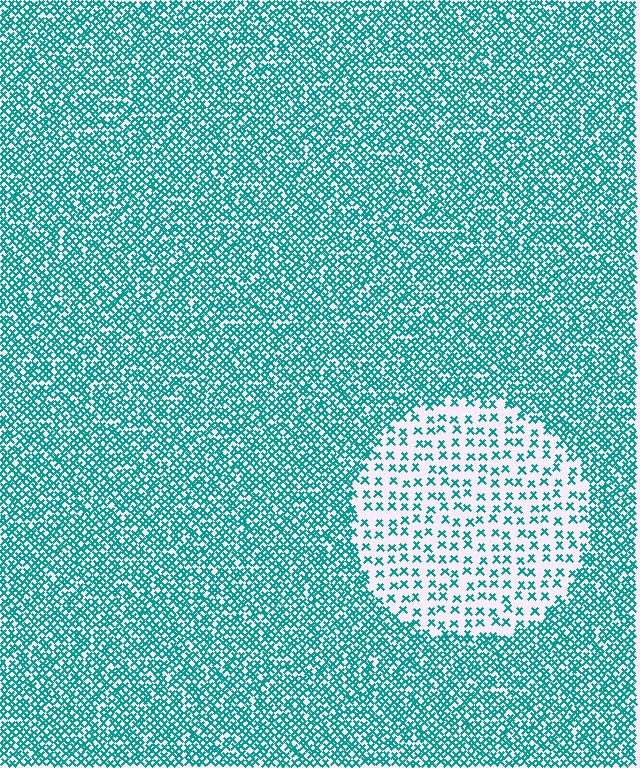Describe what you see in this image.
The image contains small teal elements arranged at two different densities. A circle-shaped region is visible where the elements are less densely packed than the surrounding area.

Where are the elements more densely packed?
The elements are more densely packed outside the circle boundary.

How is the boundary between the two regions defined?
The boundary is defined by a change in element density (approximately 2.8x ratio). All elements are the same color, size, and shape.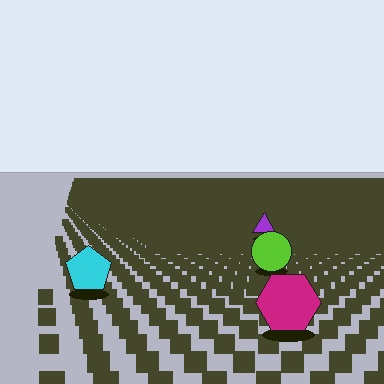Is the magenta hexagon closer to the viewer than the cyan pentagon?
Yes. The magenta hexagon is closer — you can tell from the texture gradient: the ground texture is coarser near it.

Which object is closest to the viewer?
The magenta hexagon is closest. The texture marks near it are larger and more spread out.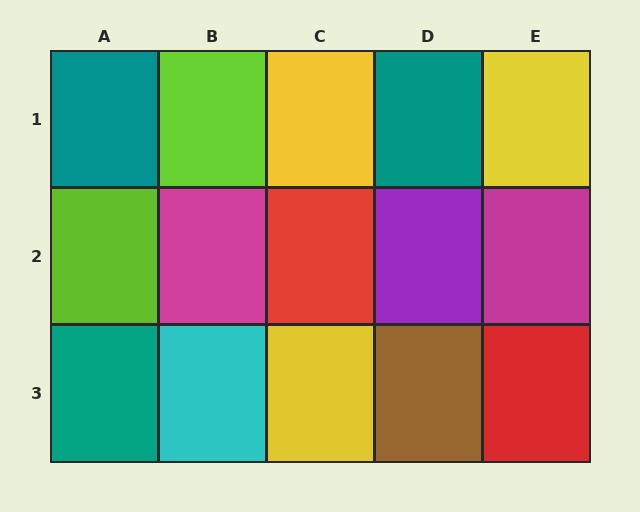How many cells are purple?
1 cell is purple.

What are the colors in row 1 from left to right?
Teal, lime, yellow, teal, yellow.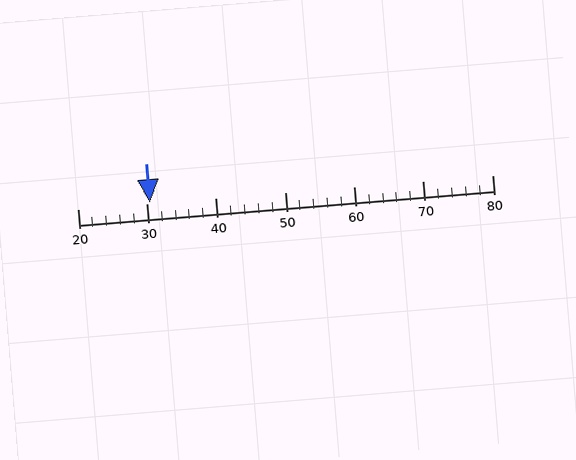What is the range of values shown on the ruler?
The ruler shows values from 20 to 80.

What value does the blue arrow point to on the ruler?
The blue arrow points to approximately 30.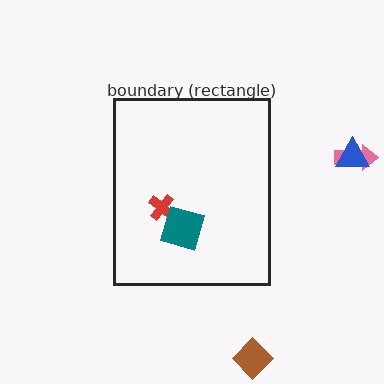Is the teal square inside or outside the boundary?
Inside.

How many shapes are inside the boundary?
2 inside, 3 outside.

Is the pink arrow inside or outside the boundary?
Outside.